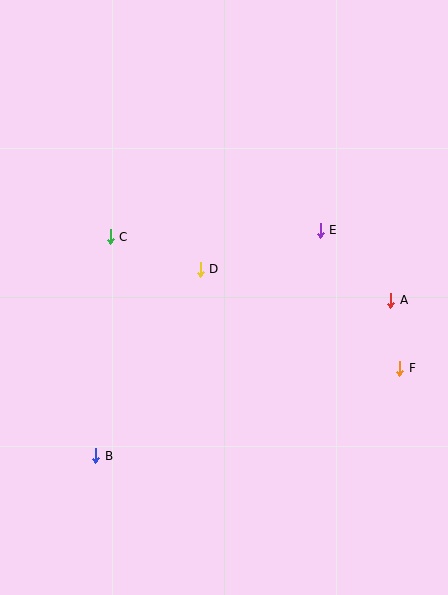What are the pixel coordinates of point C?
Point C is at (110, 237).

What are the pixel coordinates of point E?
Point E is at (320, 230).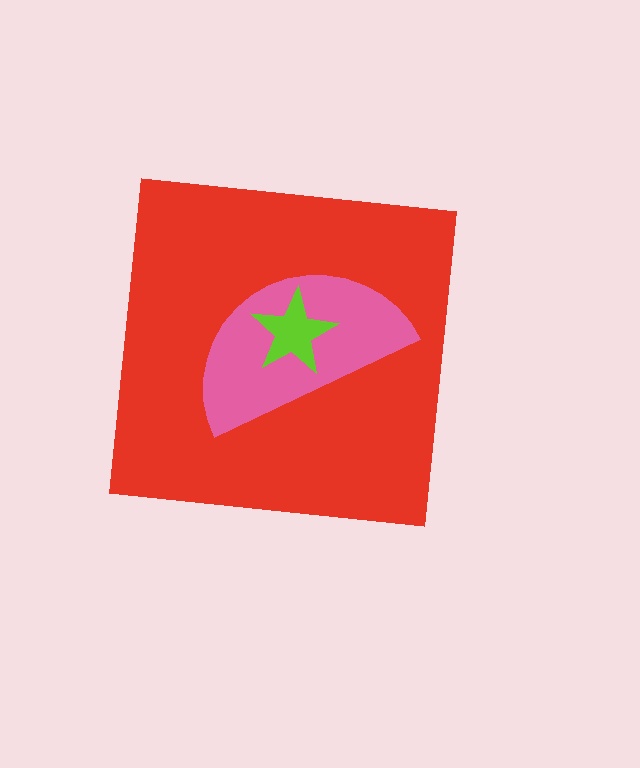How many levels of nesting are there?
3.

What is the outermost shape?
The red square.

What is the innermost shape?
The lime star.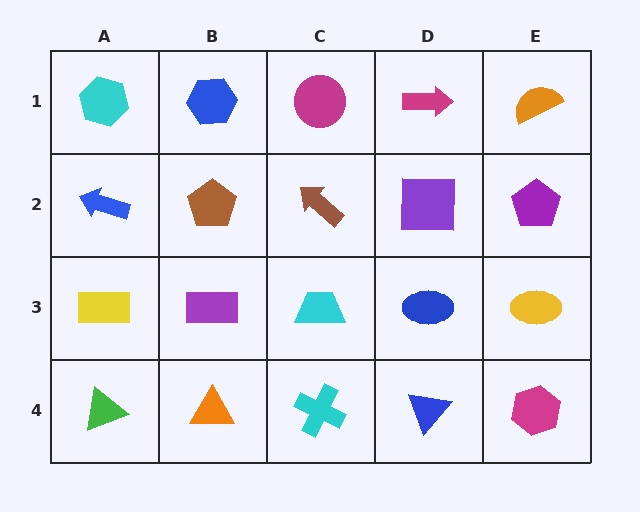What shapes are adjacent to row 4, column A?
A yellow rectangle (row 3, column A), an orange triangle (row 4, column B).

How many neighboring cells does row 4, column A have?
2.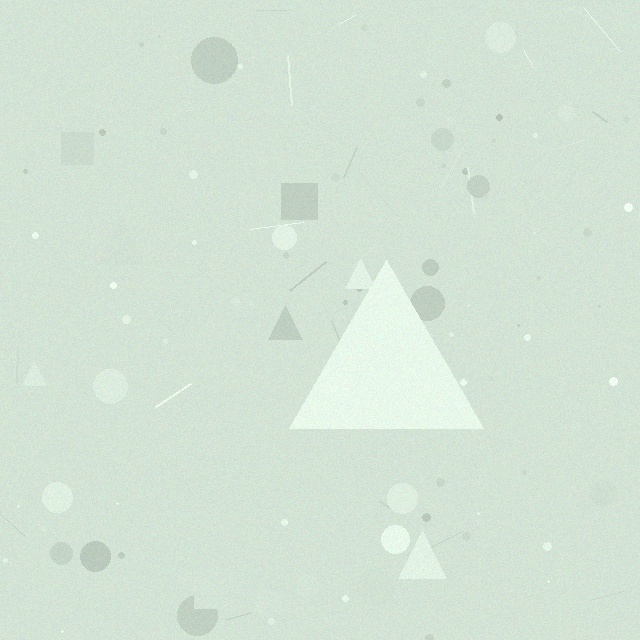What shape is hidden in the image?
A triangle is hidden in the image.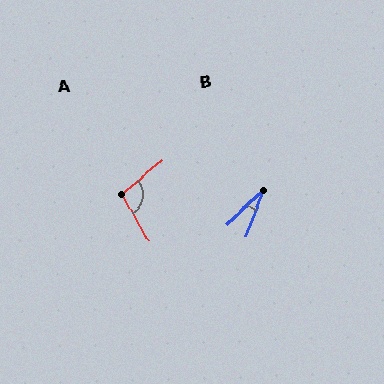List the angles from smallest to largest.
B (26°), A (100°).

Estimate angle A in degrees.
Approximately 100 degrees.